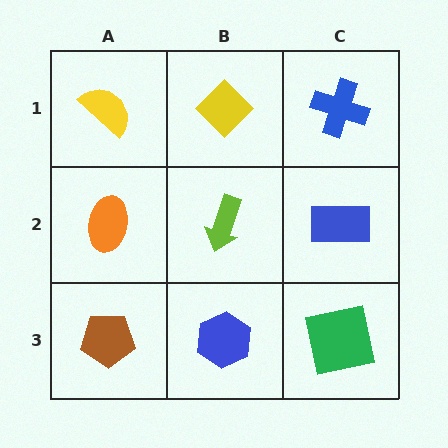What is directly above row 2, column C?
A blue cross.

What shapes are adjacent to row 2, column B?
A yellow diamond (row 1, column B), a blue hexagon (row 3, column B), an orange ellipse (row 2, column A), a blue rectangle (row 2, column C).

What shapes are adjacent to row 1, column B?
A lime arrow (row 2, column B), a yellow semicircle (row 1, column A), a blue cross (row 1, column C).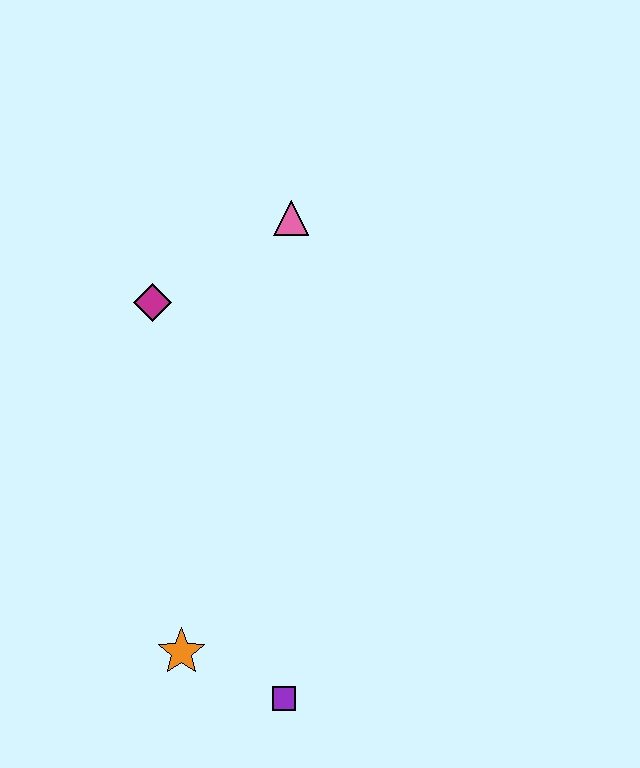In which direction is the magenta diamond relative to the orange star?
The magenta diamond is above the orange star.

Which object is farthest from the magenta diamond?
The purple square is farthest from the magenta diamond.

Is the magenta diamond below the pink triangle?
Yes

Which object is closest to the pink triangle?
The magenta diamond is closest to the pink triangle.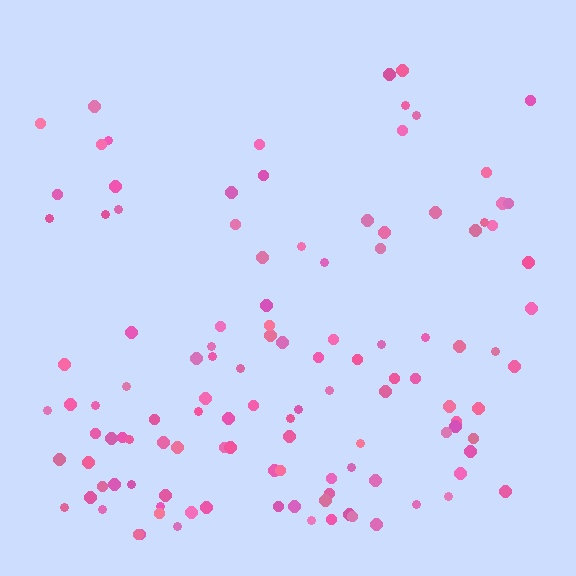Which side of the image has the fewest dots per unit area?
The top.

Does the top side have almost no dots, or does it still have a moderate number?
Still a moderate number, just noticeably fewer than the bottom.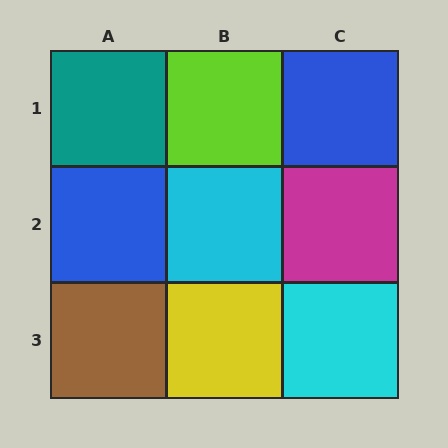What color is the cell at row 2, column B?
Cyan.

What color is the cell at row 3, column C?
Cyan.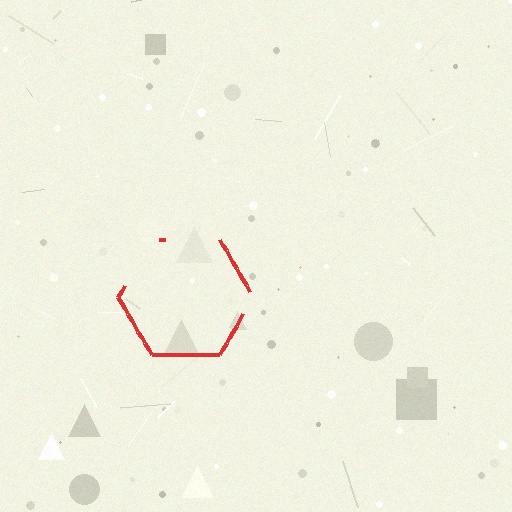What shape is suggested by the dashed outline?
The dashed outline suggests a hexagon.